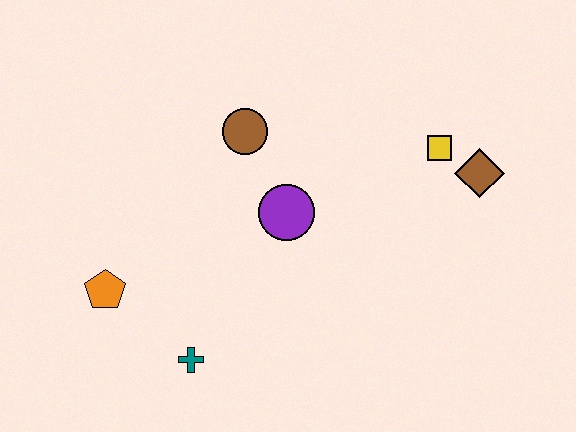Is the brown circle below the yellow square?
No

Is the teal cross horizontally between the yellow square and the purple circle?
No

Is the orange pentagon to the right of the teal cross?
No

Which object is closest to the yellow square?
The brown diamond is closest to the yellow square.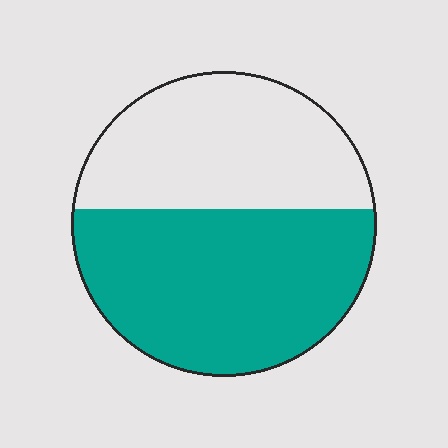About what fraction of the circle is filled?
About three fifths (3/5).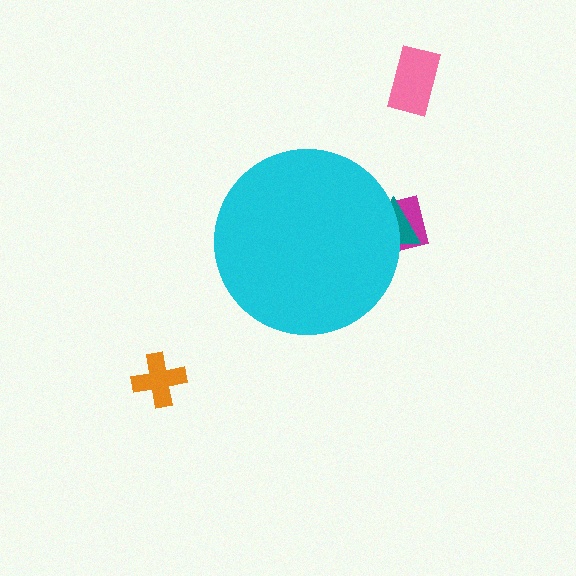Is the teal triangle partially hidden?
Yes, the teal triangle is partially hidden behind the cyan circle.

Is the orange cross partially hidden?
No, the orange cross is fully visible.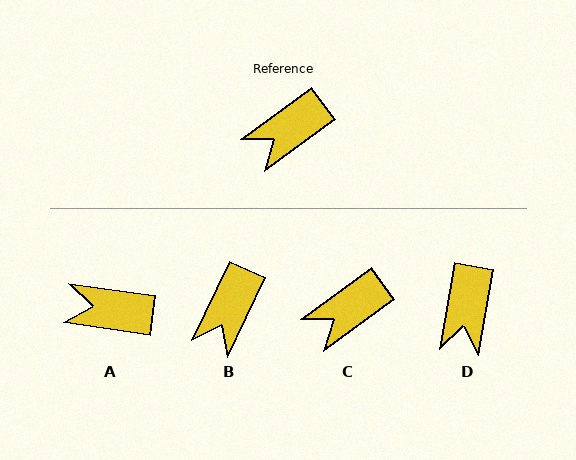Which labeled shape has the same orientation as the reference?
C.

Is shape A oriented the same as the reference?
No, it is off by about 44 degrees.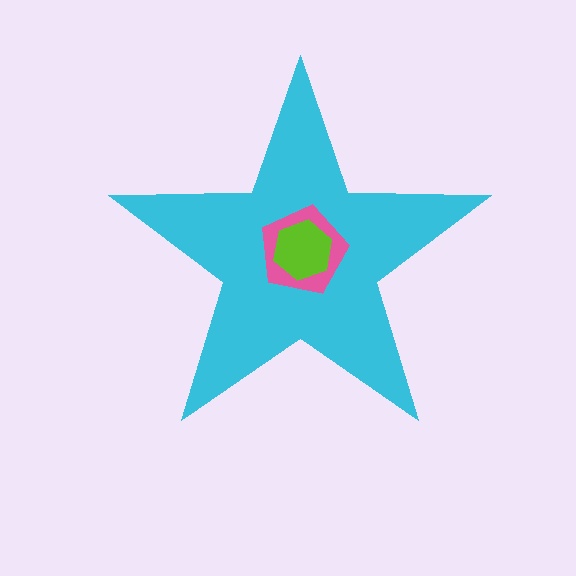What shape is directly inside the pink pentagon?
The lime hexagon.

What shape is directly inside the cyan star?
The pink pentagon.